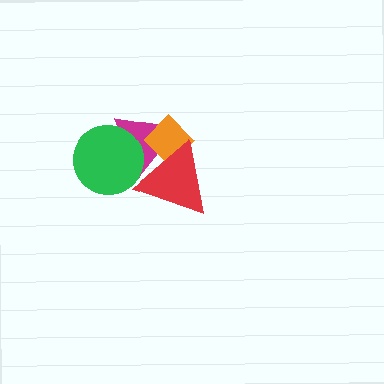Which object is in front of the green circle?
The red triangle is in front of the green circle.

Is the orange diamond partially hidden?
Yes, it is partially covered by another shape.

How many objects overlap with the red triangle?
3 objects overlap with the red triangle.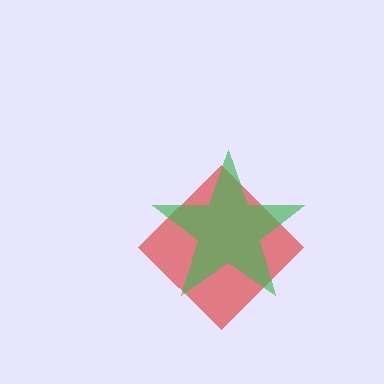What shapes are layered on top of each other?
The layered shapes are: a red diamond, a green star.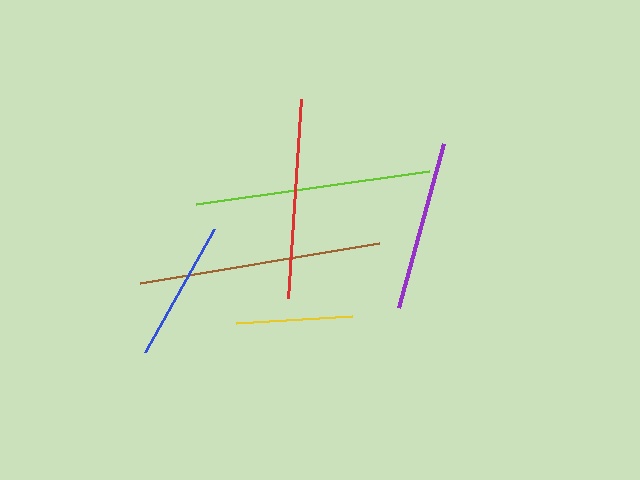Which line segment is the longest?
The brown line is the longest at approximately 241 pixels.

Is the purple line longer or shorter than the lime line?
The lime line is longer than the purple line.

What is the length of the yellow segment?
The yellow segment is approximately 116 pixels long.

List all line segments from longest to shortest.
From longest to shortest: brown, lime, red, purple, blue, yellow.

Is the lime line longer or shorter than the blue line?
The lime line is longer than the blue line.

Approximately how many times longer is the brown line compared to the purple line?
The brown line is approximately 1.4 times the length of the purple line.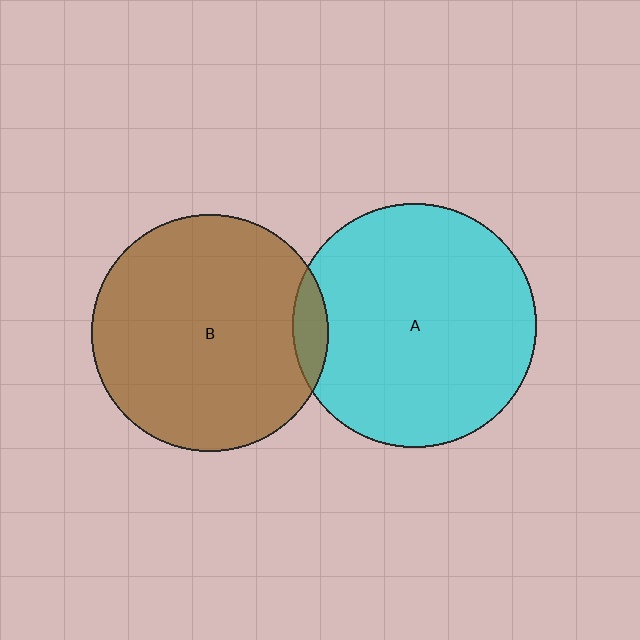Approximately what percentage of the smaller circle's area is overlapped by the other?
Approximately 5%.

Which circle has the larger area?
Circle A (cyan).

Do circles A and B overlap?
Yes.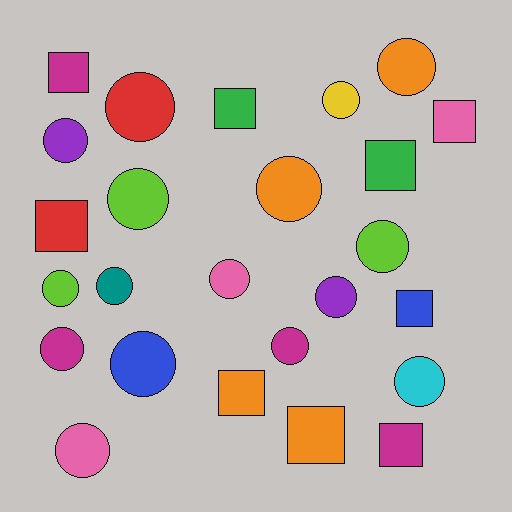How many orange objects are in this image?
There are 4 orange objects.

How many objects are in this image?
There are 25 objects.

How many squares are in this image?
There are 9 squares.